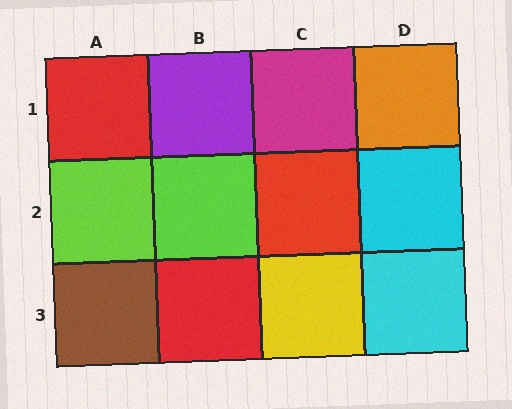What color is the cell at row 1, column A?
Red.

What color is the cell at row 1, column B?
Purple.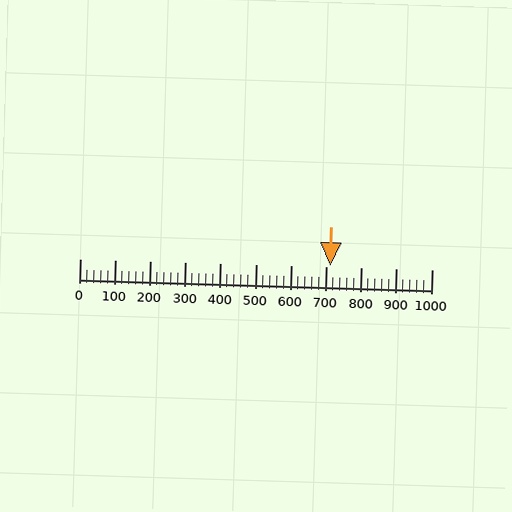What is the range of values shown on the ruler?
The ruler shows values from 0 to 1000.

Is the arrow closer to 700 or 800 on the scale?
The arrow is closer to 700.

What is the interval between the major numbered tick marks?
The major tick marks are spaced 100 units apart.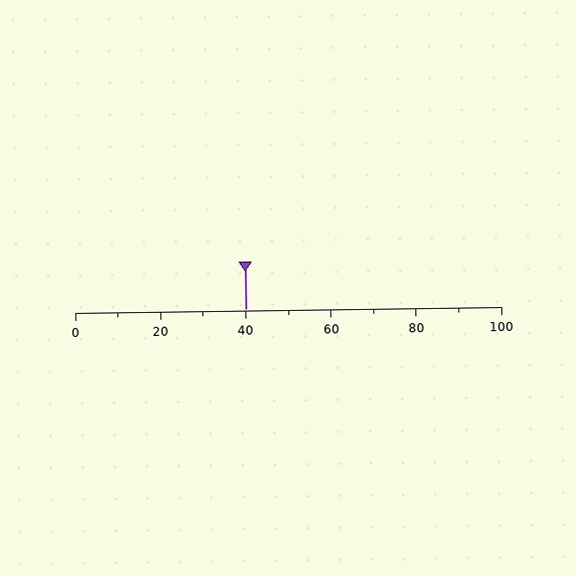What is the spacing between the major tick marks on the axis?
The major ticks are spaced 20 apart.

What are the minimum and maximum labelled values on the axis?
The axis runs from 0 to 100.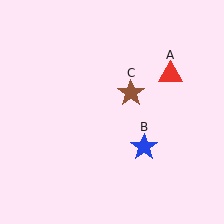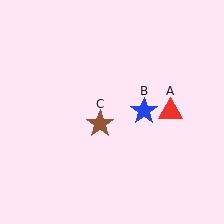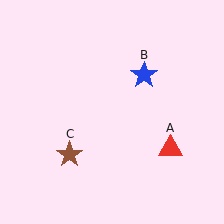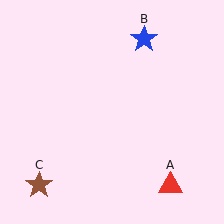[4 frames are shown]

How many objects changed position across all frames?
3 objects changed position: red triangle (object A), blue star (object B), brown star (object C).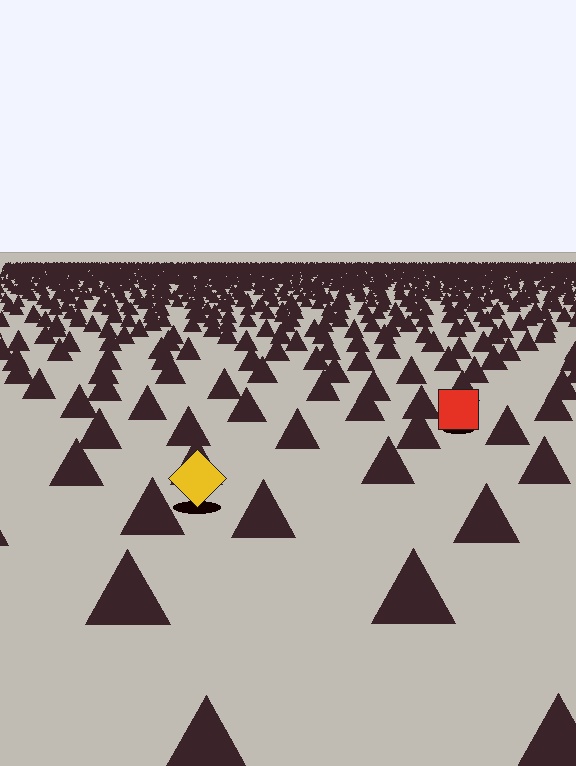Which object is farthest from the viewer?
The red square is farthest from the viewer. It appears smaller and the ground texture around it is denser.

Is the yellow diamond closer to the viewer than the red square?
Yes. The yellow diamond is closer — you can tell from the texture gradient: the ground texture is coarser near it.